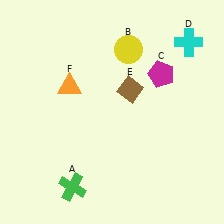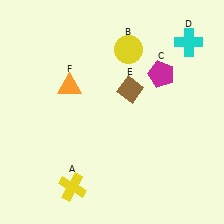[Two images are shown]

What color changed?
The cross (A) changed from green in Image 1 to yellow in Image 2.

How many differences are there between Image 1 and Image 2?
There is 1 difference between the two images.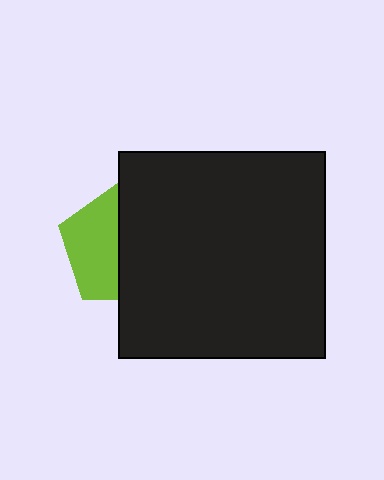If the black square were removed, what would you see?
You would see the complete lime pentagon.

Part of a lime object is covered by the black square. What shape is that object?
It is a pentagon.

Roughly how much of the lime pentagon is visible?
About half of it is visible (roughly 46%).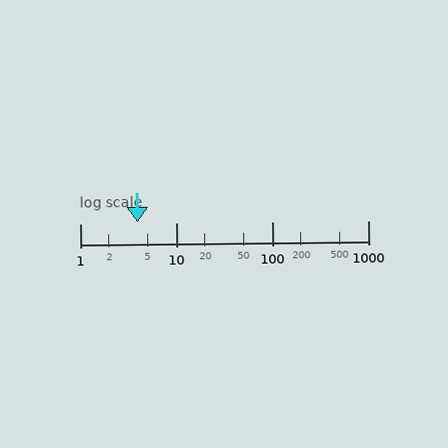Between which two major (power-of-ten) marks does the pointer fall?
The pointer is between 1 and 10.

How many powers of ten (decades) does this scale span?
The scale spans 3 decades, from 1 to 1000.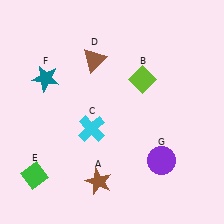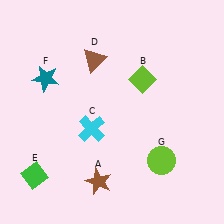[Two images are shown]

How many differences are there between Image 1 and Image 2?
There is 1 difference between the two images.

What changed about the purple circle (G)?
In Image 1, G is purple. In Image 2, it changed to lime.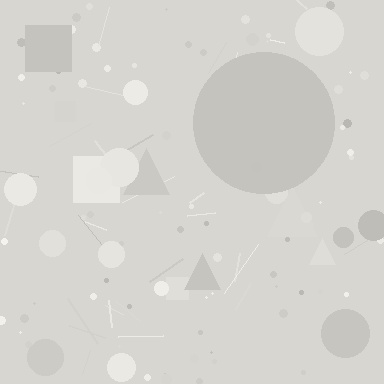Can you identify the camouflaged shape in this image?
The camouflaged shape is a circle.